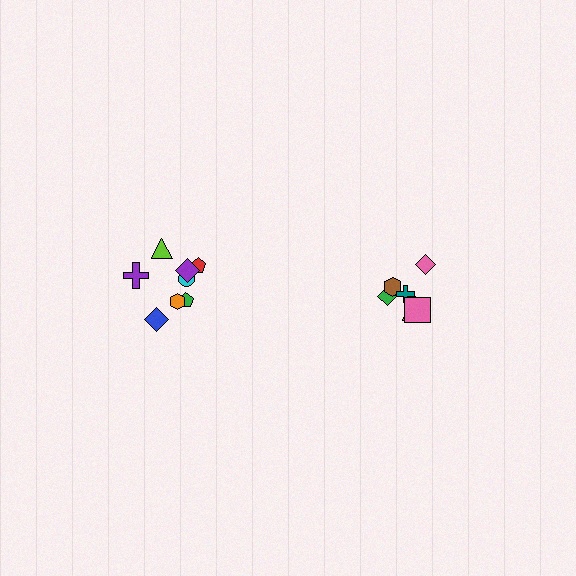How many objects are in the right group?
There are 6 objects.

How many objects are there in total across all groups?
There are 14 objects.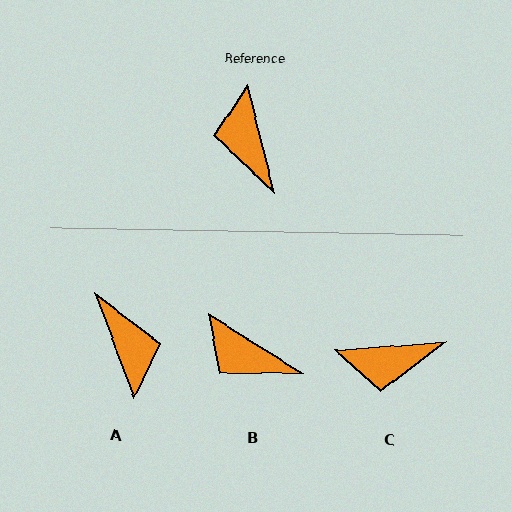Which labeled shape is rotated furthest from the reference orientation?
A, about 174 degrees away.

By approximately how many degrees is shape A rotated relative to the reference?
Approximately 174 degrees clockwise.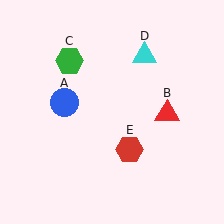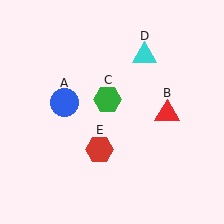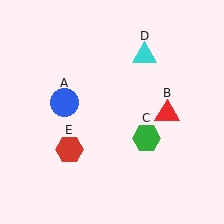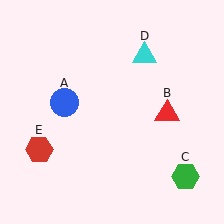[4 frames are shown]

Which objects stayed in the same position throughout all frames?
Blue circle (object A) and red triangle (object B) and cyan triangle (object D) remained stationary.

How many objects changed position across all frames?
2 objects changed position: green hexagon (object C), red hexagon (object E).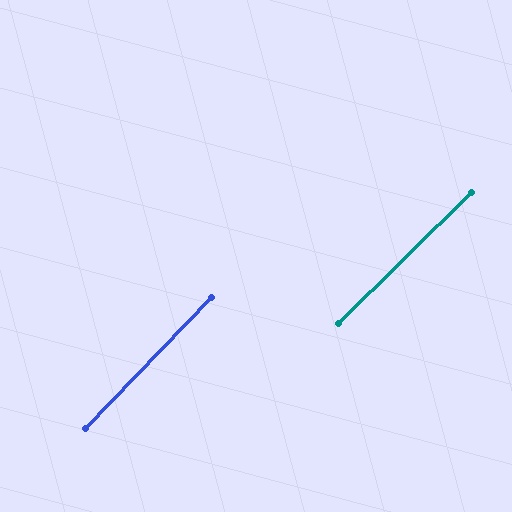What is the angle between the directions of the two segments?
Approximately 1 degree.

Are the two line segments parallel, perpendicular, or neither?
Parallel — their directions differ by only 1.4°.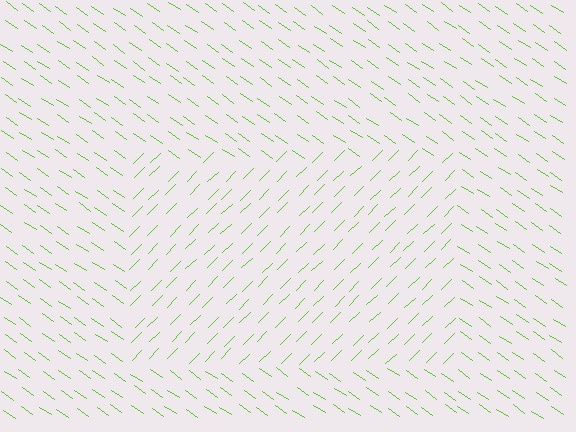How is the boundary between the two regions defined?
The boundary is defined purely by a change in line orientation (approximately 79 degrees difference). All lines are the same color and thickness.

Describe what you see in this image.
The image is filled with small lime line segments. A rectangle region in the image has lines oriented differently from the surrounding lines, creating a visible texture boundary.